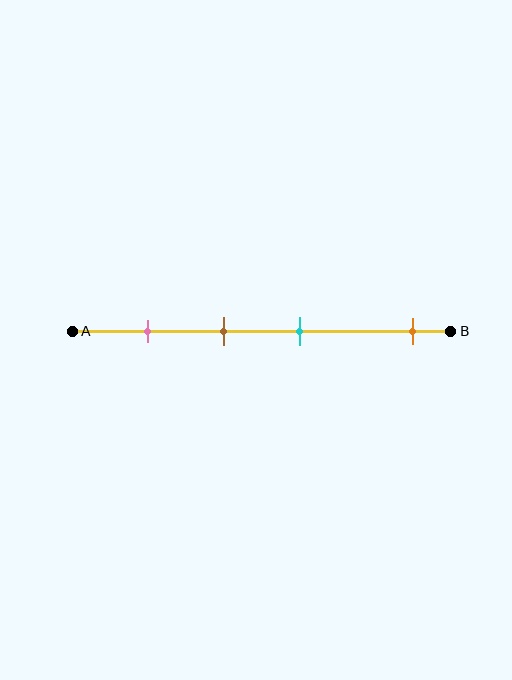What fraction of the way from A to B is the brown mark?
The brown mark is approximately 40% (0.4) of the way from A to B.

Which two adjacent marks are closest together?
The brown and cyan marks are the closest adjacent pair.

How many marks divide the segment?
There are 4 marks dividing the segment.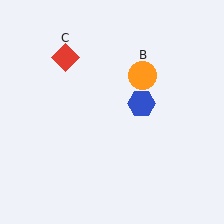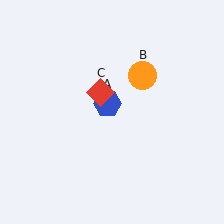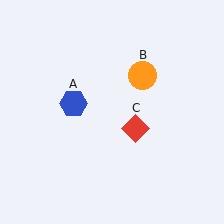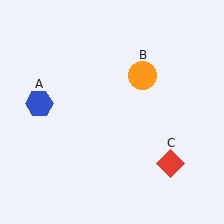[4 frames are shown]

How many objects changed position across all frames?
2 objects changed position: blue hexagon (object A), red diamond (object C).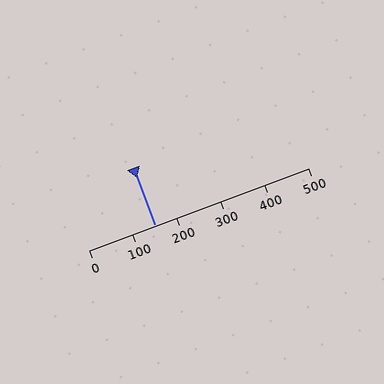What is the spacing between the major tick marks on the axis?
The major ticks are spaced 100 apart.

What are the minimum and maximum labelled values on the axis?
The axis runs from 0 to 500.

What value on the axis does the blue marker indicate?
The marker indicates approximately 150.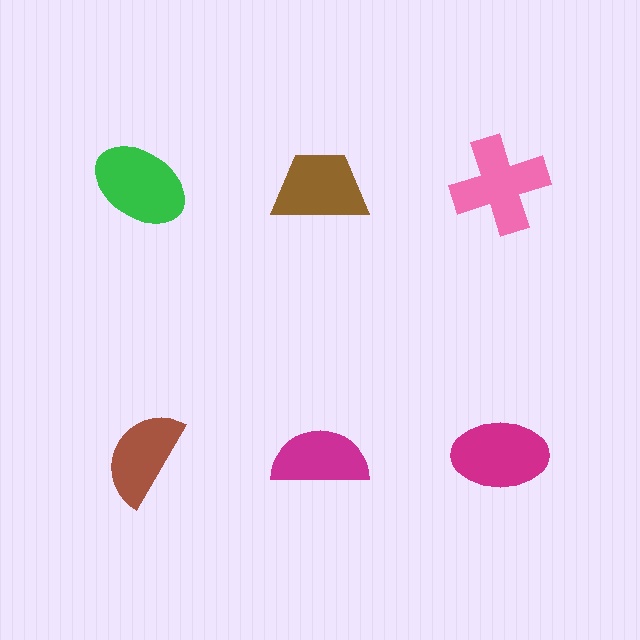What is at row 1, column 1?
A green ellipse.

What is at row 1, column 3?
A pink cross.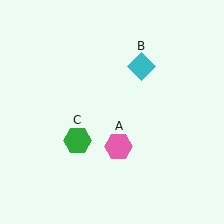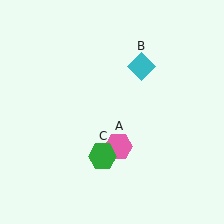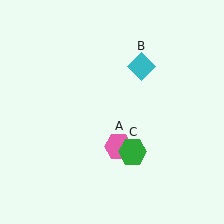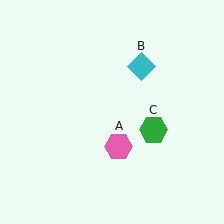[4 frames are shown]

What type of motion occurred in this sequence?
The green hexagon (object C) rotated counterclockwise around the center of the scene.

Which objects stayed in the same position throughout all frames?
Pink hexagon (object A) and cyan diamond (object B) remained stationary.